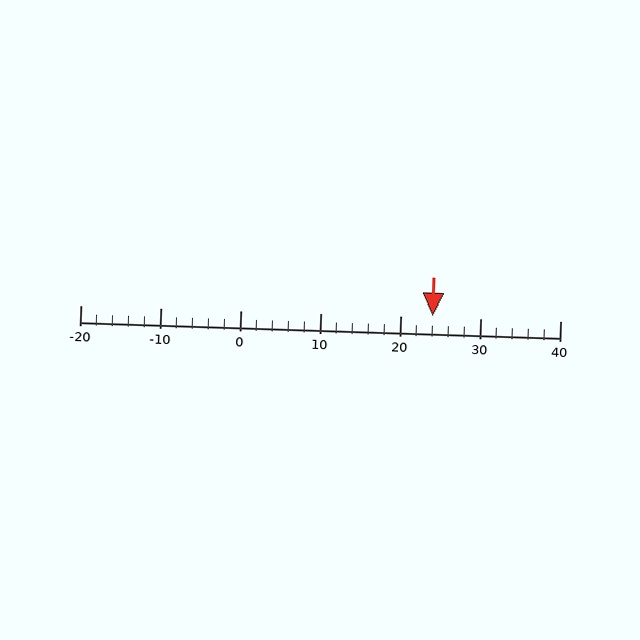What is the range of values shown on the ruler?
The ruler shows values from -20 to 40.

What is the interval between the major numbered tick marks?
The major tick marks are spaced 10 units apart.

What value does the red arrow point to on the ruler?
The red arrow points to approximately 24.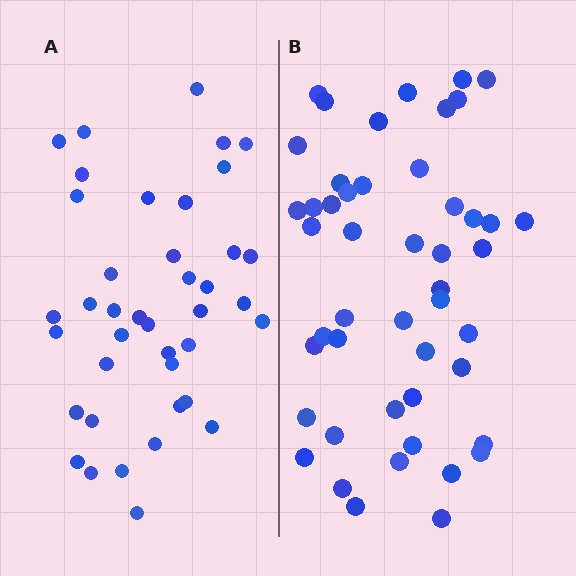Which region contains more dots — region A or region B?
Region B (the right region) has more dots.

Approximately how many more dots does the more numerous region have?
Region B has roughly 8 or so more dots than region A.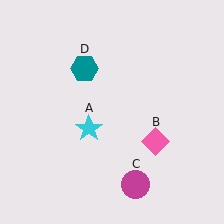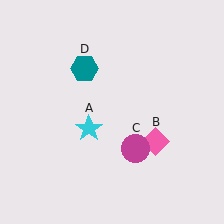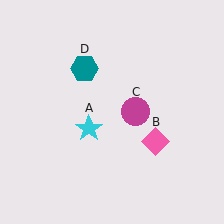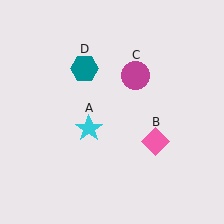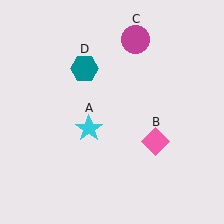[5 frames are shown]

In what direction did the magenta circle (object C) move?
The magenta circle (object C) moved up.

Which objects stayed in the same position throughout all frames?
Cyan star (object A) and pink diamond (object B) and teal hexagon (object D) remained stationary.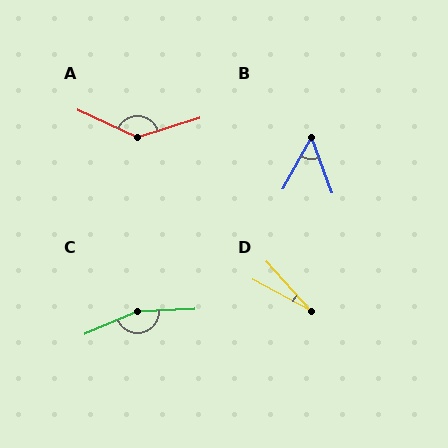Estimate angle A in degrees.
Approximately 138 degrees.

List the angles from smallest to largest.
D (20°), B (49°), A (138°), C (159°).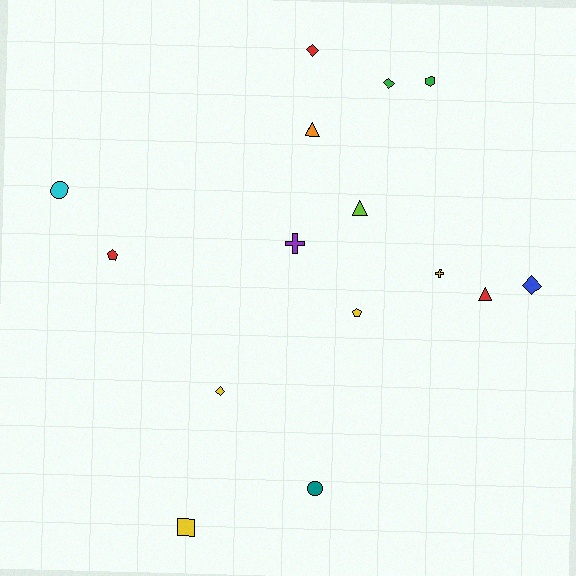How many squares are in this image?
There is 1 square.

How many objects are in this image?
There are 15 objects.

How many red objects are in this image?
There are 3 red objects.